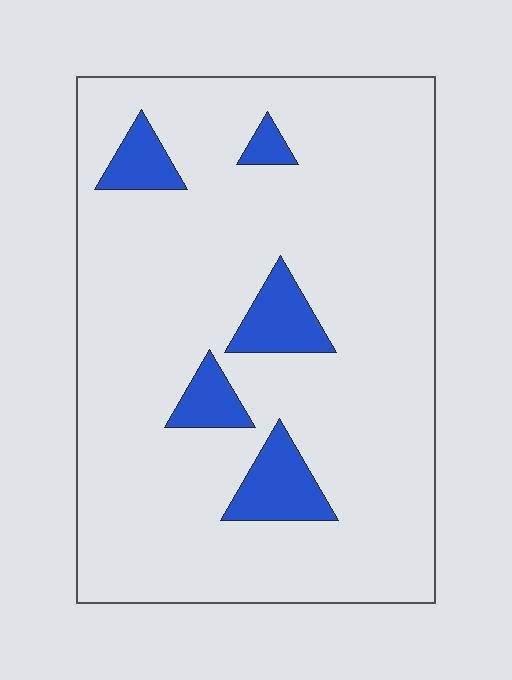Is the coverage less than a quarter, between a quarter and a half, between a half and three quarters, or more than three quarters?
Less than a quarter.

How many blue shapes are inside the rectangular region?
5.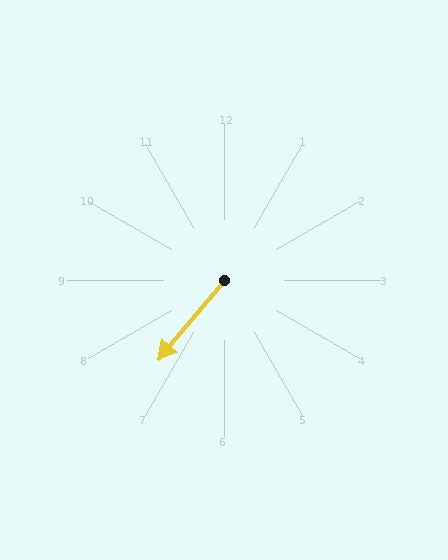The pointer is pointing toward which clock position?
Roughly 7 o'clock.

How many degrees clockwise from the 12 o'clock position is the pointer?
Approximately 220 degrees.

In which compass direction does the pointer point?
Southwest.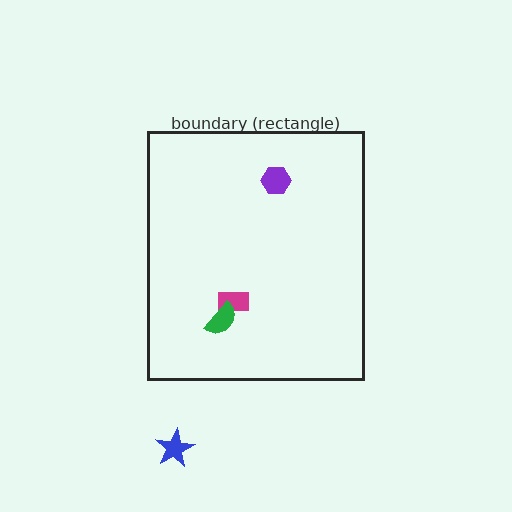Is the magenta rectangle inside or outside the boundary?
Inside.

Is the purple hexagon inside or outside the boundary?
Inside.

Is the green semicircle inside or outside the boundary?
Inside.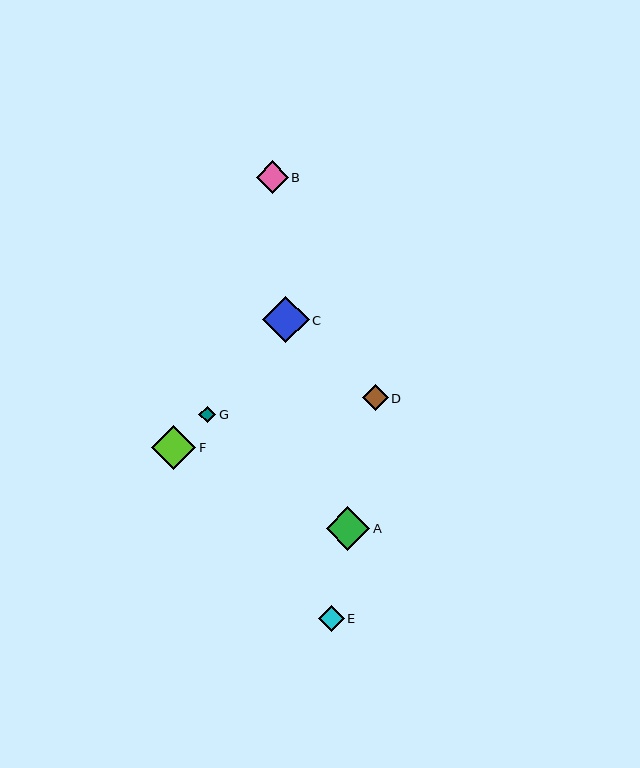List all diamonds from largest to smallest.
From largest to smallest: C, F, A, B, D, E, G.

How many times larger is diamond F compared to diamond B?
Diamond F is approximately 1.4 times the size of diamond B.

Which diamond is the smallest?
Diamond G is the smallest with a size of approximately 17 pixels.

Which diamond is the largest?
Diamond C is the largest with a size of approximately 47 pixels.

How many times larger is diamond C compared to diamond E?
Diamond C is approximately 1.8 times the size of diamond E.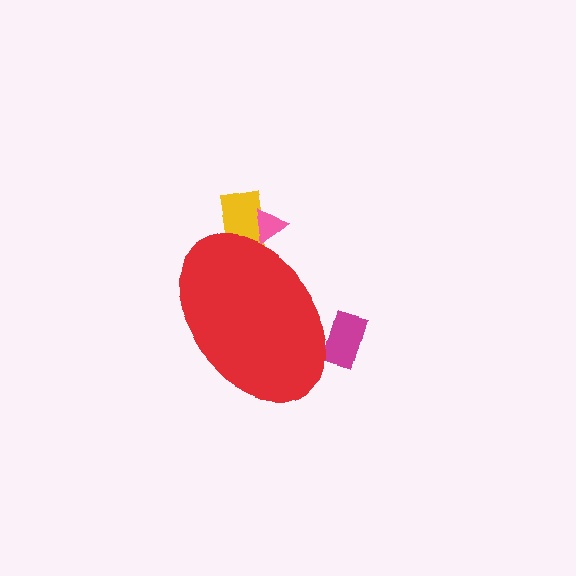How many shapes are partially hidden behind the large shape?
3 shapes are partially hidden.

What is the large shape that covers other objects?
A red ellipse.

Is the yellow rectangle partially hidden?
Yes, the yellow rectangle is partially hidden behind the red ellipse.